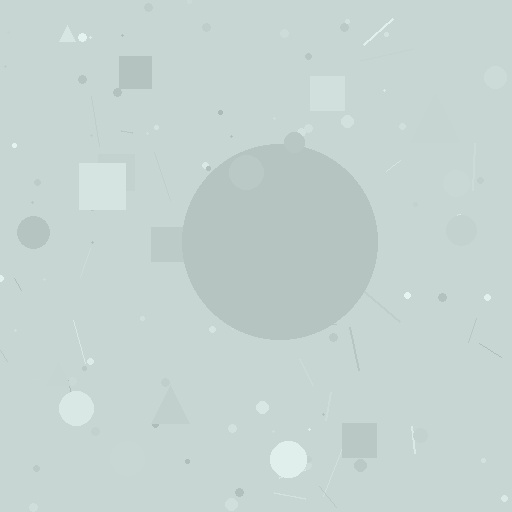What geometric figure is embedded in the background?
A circle is embedded in the background.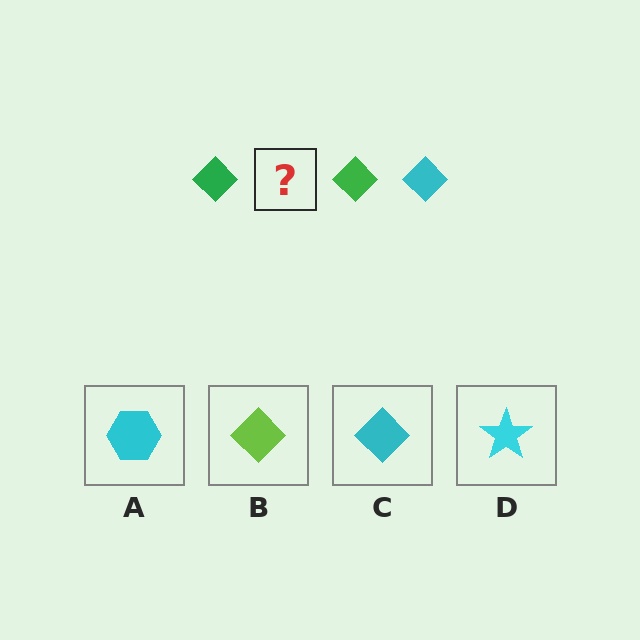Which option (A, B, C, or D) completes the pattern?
C.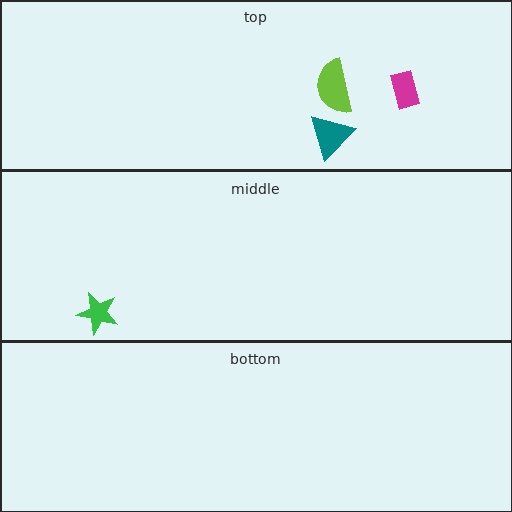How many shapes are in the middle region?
1.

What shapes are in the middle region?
The green star.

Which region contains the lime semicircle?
The top region.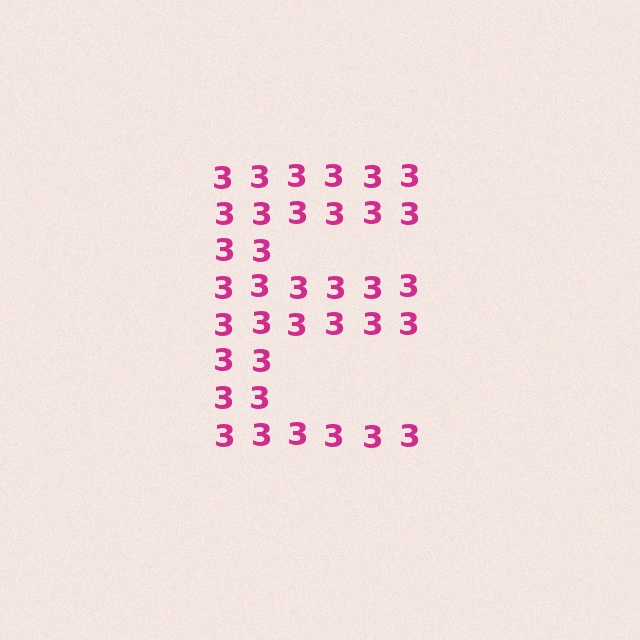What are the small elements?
The small elements are digit 3's.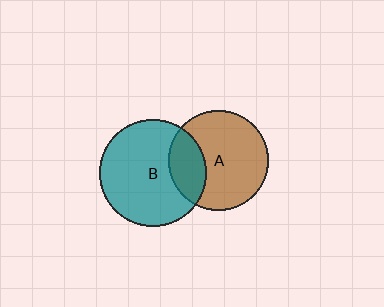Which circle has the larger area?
Circle B (teal).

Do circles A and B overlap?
Yes.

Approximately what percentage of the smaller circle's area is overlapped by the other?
Approximately 25%.